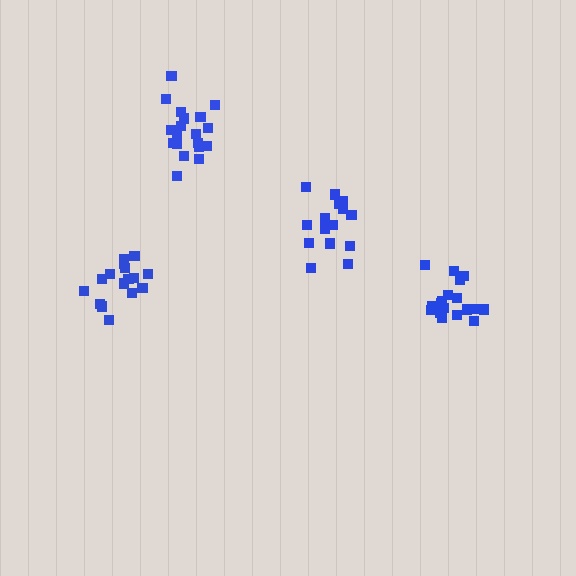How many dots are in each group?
Group 1: 15 dots, Group 2: 19 dots, Group 3: 16 dots, Group 4: 19 dots (69 total).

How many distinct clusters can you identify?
There are 4 distinct clusters.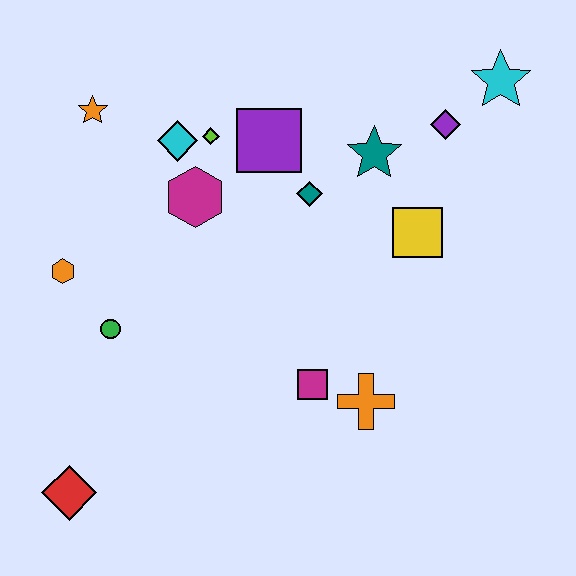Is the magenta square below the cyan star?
Yes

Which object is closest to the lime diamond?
The cyan diamond is closest to the lime diamond.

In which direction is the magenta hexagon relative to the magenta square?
The magenta hexagon is above the magenta square.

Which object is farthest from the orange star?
The cyan star is farthest from the orange star.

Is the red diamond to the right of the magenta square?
No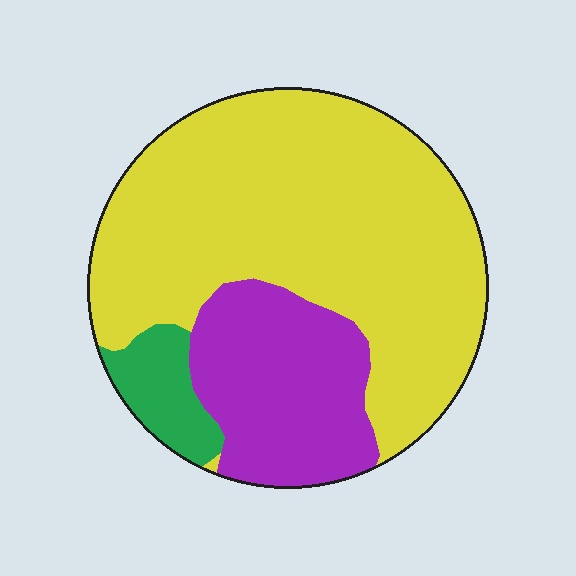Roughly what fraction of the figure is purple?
Purple takes up less than a quarter of the figure.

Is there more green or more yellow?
Yellow.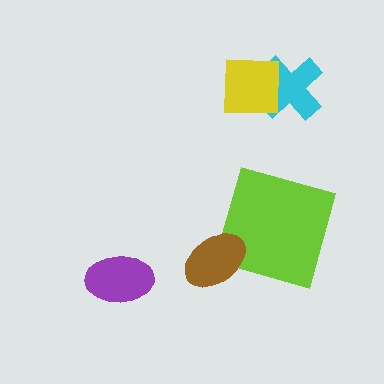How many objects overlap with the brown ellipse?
1 object overlaps with the brown ellipse.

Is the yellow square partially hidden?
No, no other shape covers it.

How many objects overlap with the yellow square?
1 object overlaps with the yellow square.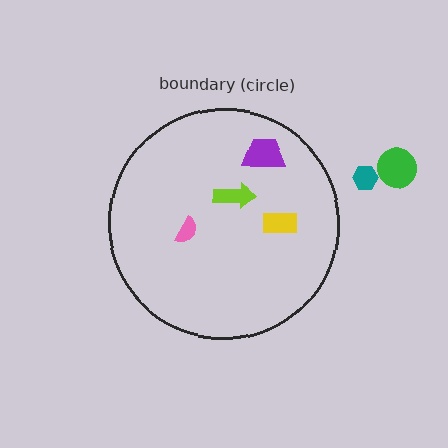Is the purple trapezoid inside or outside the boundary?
Inside.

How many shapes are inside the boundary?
4 inside, 2 outside.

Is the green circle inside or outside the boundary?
Outside.